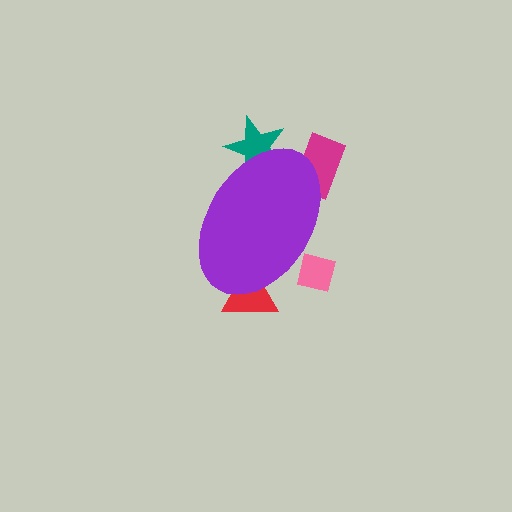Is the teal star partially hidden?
Yes, the teal star is partially hidden behind the purple ellipse.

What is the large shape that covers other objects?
A purple ellipse.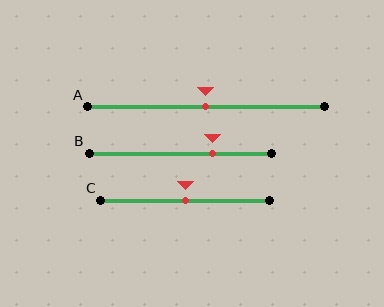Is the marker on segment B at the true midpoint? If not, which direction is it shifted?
No, the marker on segment B is shifted to the right by about 18% of the segment length.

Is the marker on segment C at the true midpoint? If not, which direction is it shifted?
Yes, the marker on segment C is at the true midpoint.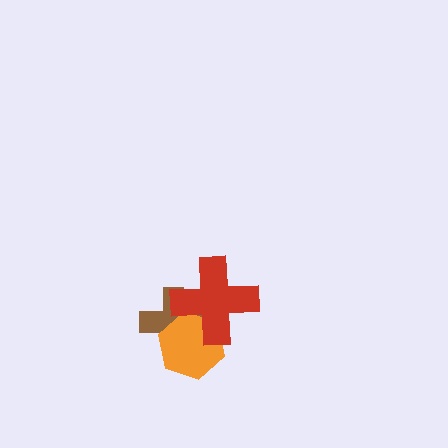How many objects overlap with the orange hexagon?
2 objects overlap with the orange hexagon.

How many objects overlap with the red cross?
2 objects overlap with the red cross.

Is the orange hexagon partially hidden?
Yes, it is partially covered by another shape.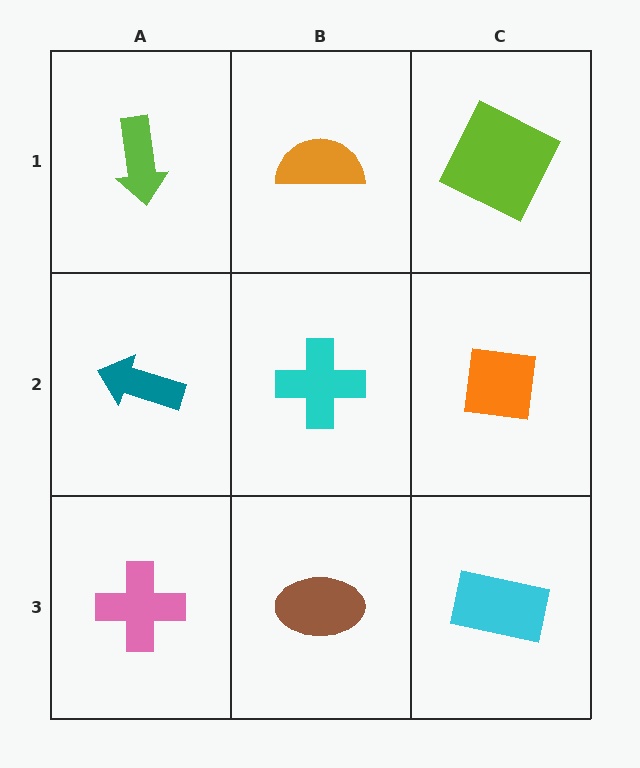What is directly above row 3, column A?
A teal arrow.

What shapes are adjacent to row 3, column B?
A cyan cross (row 2, column B), a pink cross (row 3, column A), a cyan rectangle (row 3, column C).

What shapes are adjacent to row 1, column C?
An orange square (row 2, column C), an orange semicircle (row 1, column B).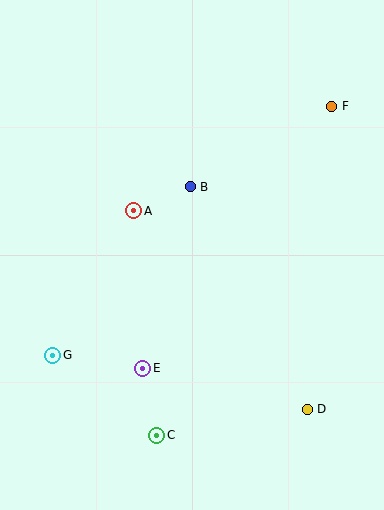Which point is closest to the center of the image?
Point B at (190, 187) is closest to the center.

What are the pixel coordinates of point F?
Point F is at (332, 106).